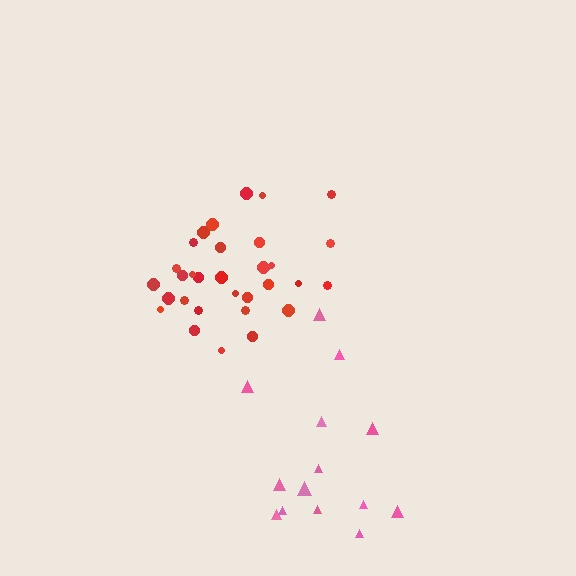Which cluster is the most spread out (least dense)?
Pink.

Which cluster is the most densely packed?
Red.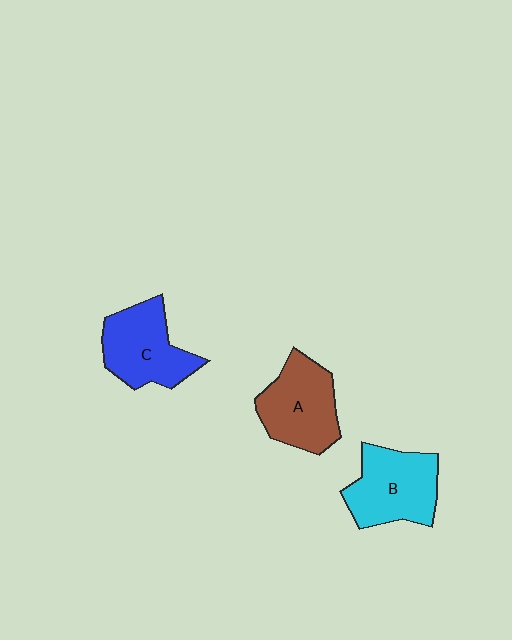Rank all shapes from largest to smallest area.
From largest to smallest: B (cyan), A (brown), C (blue).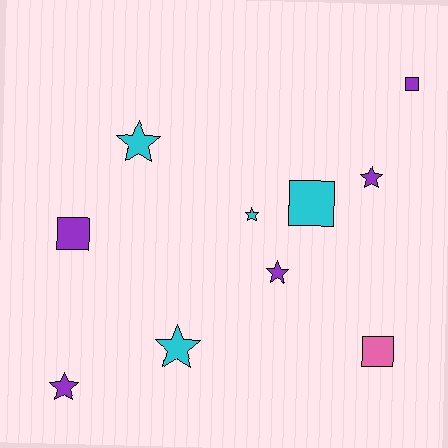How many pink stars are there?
There are no pink stars.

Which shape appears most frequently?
Star, with 6 objects.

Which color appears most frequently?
Purple, with 5 objects.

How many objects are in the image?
There are 10 objects.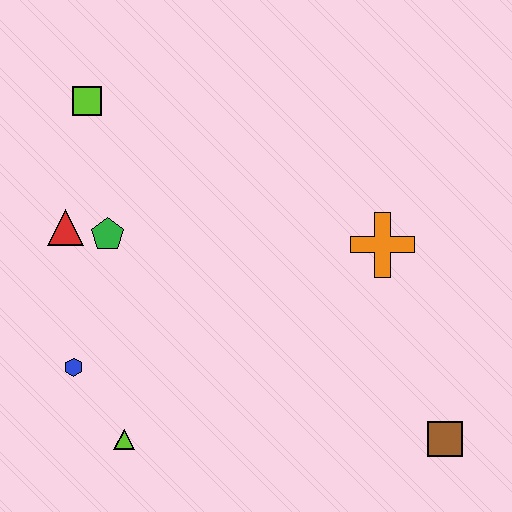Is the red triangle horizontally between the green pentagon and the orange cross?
No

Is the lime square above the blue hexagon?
Yes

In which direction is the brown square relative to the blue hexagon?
The brown square is to the right of the blue hexagon.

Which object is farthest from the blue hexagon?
The brown square is farthest from the blue hexagon.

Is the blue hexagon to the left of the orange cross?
Yes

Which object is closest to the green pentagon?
The red triangle is closest to the green pentagon.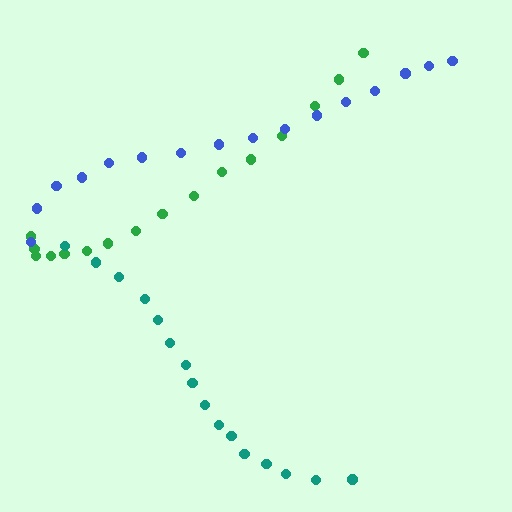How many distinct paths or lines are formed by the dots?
There are 3 distinct paths.